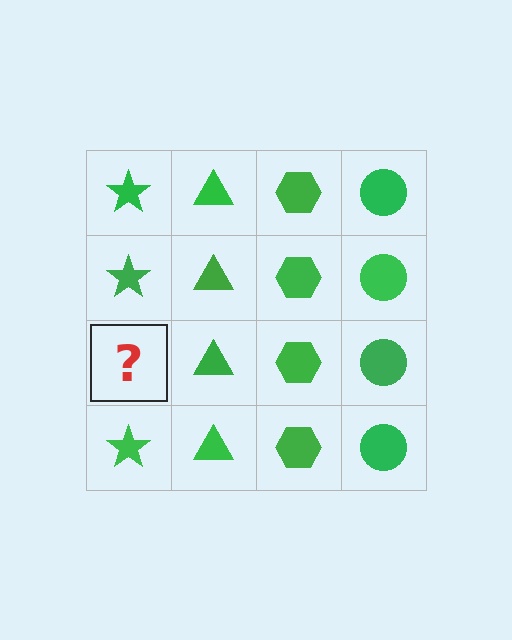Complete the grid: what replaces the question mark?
The question mark should be replaced with a green star.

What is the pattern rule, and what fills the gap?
The rule is that each column has a consistent shape. The gap should be filled with a green star.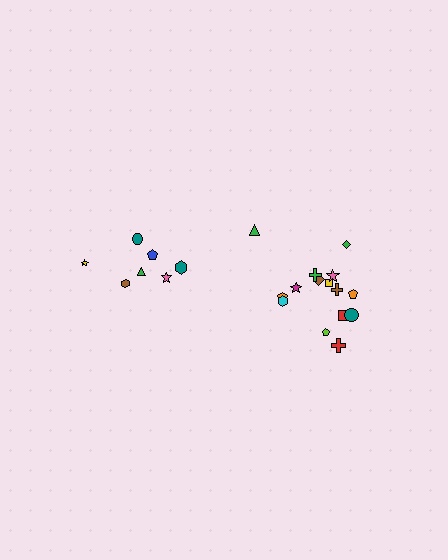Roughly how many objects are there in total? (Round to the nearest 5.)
Roughly 20 objects in total.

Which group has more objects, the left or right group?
The right group.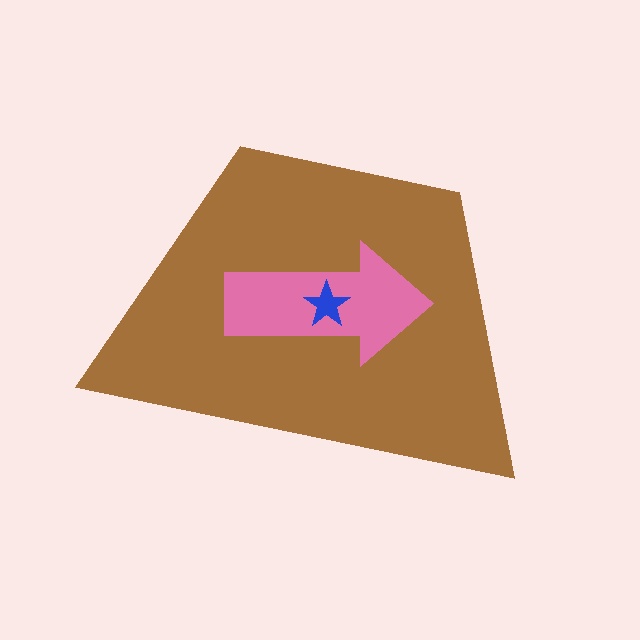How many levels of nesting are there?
3.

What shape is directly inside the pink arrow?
The blue star.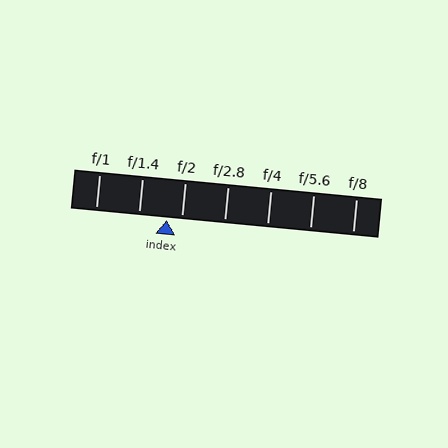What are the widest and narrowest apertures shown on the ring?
The widest aperture shown is f/1 and the narrowest is f/8.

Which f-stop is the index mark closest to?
The index mark is closest to f/2.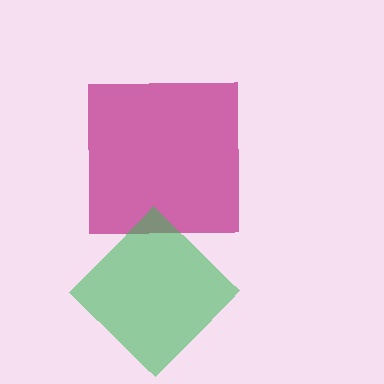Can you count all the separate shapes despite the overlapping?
Yes, there are 2 separate shapes.